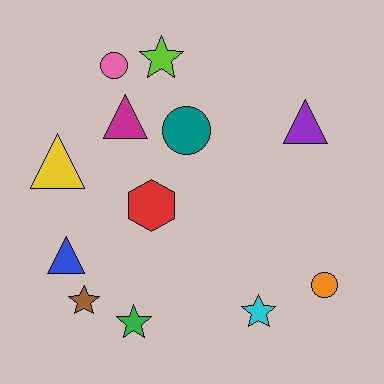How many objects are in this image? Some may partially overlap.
There are 12 objects.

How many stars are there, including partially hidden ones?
There are 4 stars.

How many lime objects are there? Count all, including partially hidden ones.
There is 1 lime object.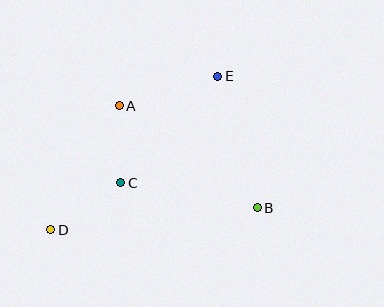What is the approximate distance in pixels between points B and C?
The distance between B and C is approximately 139 pixels.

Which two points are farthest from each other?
Points D and E are farthest from each other.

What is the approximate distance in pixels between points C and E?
The distance between C and E is approximately 144 pixels.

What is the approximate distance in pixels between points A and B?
The distance between A and B is approximately 172 pixels.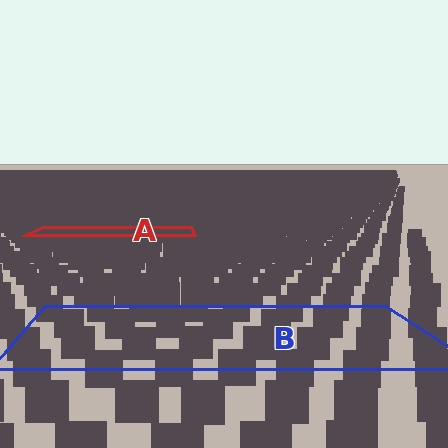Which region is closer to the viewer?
Region B is closer. The texture elements there are larger and more spread out.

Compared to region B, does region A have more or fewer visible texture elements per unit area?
Region A has more texture elements per unit area — they are packed more densely because it is farther away.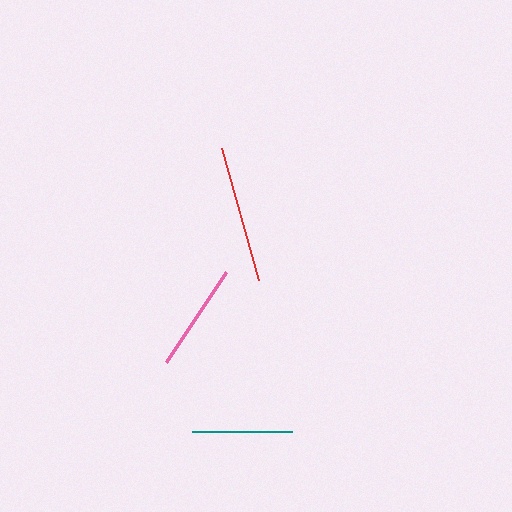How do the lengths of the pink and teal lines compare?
The pink and teal lines are approximately the same length.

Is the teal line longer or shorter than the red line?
The red line is longer than the teal line.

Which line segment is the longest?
The red line is the longest at approximately 136 pixels.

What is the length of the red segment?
The red segment is approximately 136 pixels long.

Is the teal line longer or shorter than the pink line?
The pink line is longer than the teal line.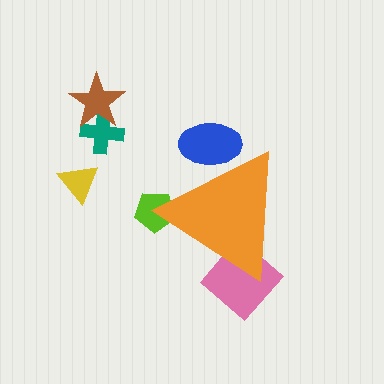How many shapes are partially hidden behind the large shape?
3 shapes are partially hidden.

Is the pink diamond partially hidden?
Yes, the pink diamond is partially hidden behind the orange triangle.